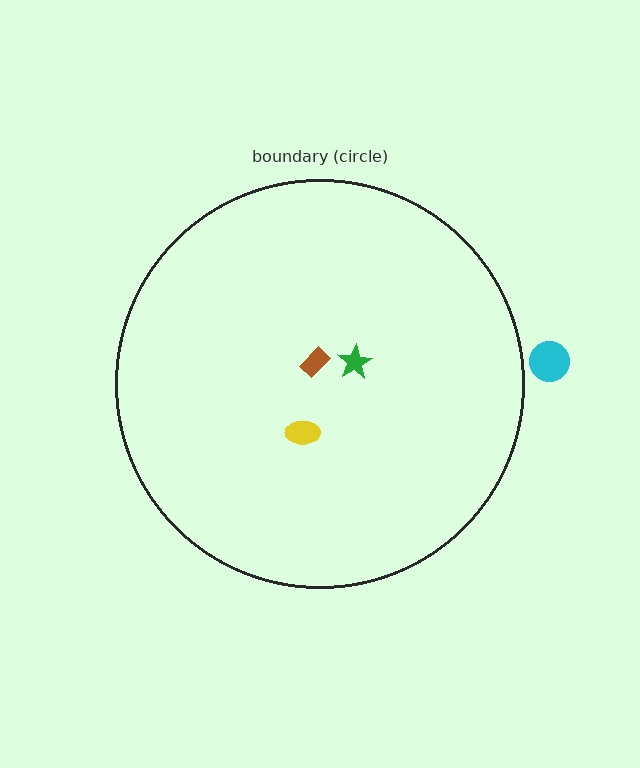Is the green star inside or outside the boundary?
Inside.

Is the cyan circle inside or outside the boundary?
Outside.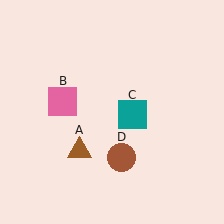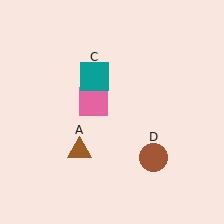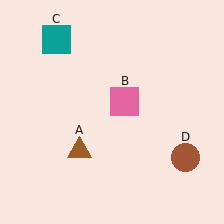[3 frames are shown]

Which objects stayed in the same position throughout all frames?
Brown triangle (object A) remained stationary.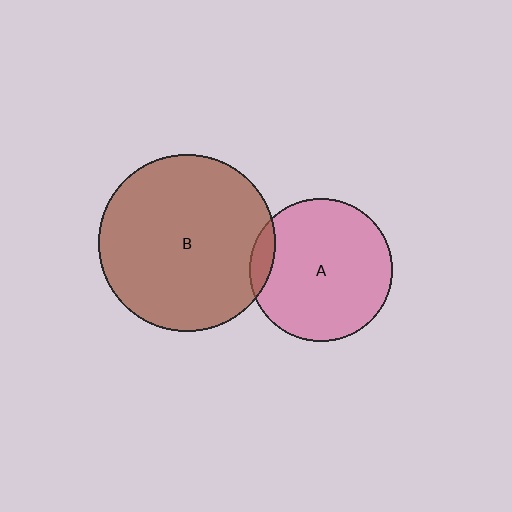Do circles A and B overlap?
Yes.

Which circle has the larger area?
Circle B (brown).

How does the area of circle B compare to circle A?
Approximately 1.5 times.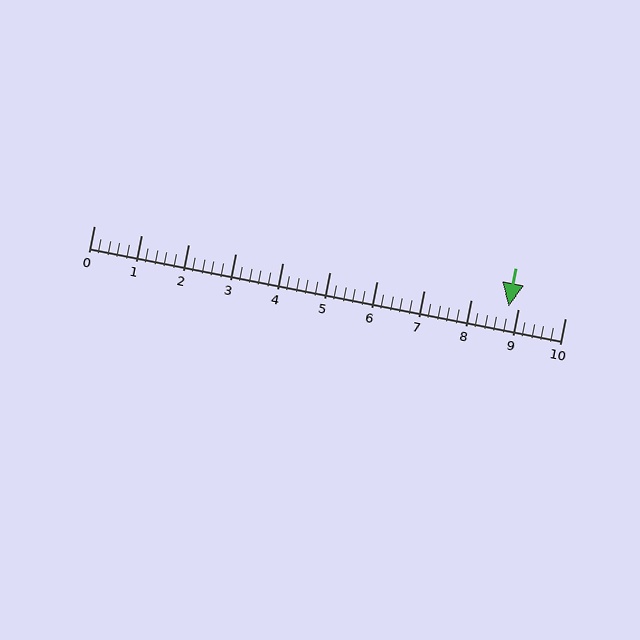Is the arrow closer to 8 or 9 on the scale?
The arrow is closer to 9.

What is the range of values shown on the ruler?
The ruler shows values from 0 to 10.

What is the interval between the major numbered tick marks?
The major tick marks are spaced 1 units apart.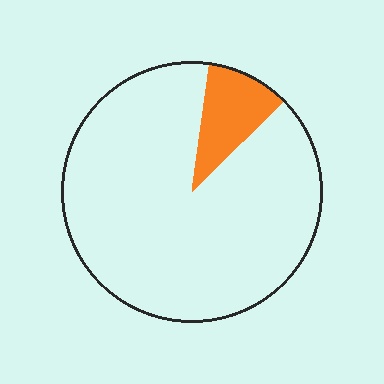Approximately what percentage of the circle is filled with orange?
Approximately 10%.